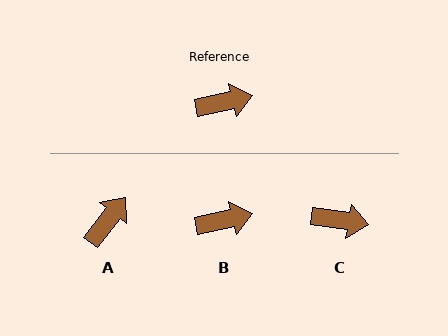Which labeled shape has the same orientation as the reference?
B.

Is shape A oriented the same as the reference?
No, it is off by about 40 degrees.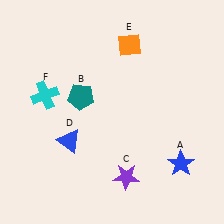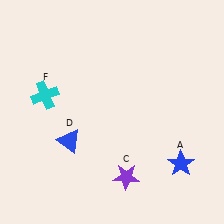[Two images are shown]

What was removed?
The teal pentagon (B), the orange diamond (E) were removed in Image 2.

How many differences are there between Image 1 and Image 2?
There are 2 differences between the two images.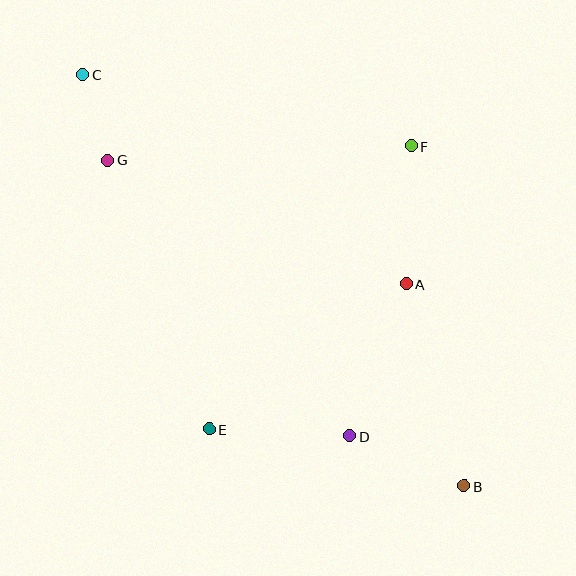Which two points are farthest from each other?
Points B and C are farthest from each other.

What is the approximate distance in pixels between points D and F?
The distance between D and F is approximately 296 pixels.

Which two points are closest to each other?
Points C and G are closest to each other.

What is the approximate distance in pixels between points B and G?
The distance between B and G is approximately 482 pixels.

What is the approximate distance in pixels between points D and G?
The distance between D and G is approximately 367 pixels.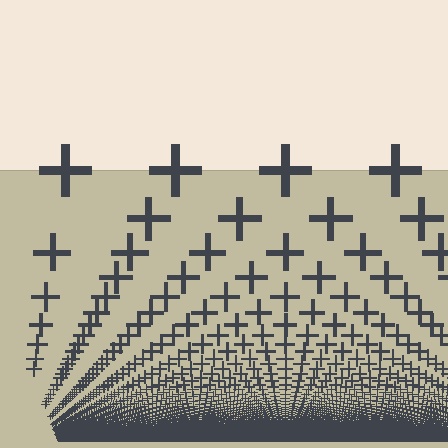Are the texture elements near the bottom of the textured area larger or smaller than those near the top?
Smaller. The gradient is inverted — elements near the bottom are smaller and denser.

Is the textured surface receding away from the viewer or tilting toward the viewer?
The surface appears to tilt toward the viewer. Texture elements get larger and sparser toward the top.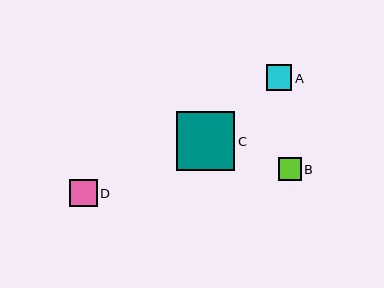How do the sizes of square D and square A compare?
Square D and square A are approximately the same size.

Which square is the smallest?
Square B is the smallest with a size of approximately 23 pixels.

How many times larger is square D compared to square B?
Square D is approximately 1.2 times the size of square B.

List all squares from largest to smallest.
From largest to smallest: C, D, A, B.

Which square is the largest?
Square C is the largest with a size of approximately 58 pixels.